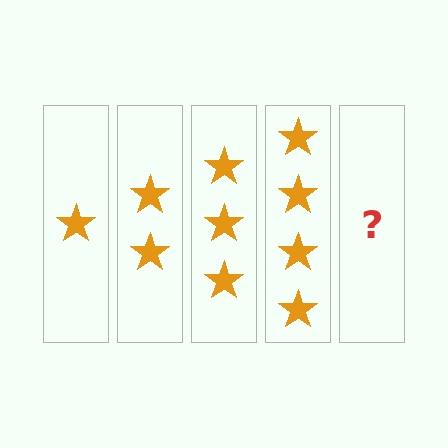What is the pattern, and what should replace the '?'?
The pattern is that each step adds one more star. The '?' should be 5 stars.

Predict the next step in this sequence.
The next step is 5 stars.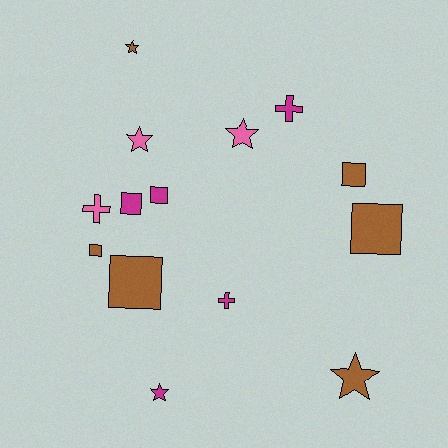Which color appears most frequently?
Brown, with 6 objects.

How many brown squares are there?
There are 4 brown squares.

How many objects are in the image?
There are 14 objects.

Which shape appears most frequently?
Square, with 6 objects.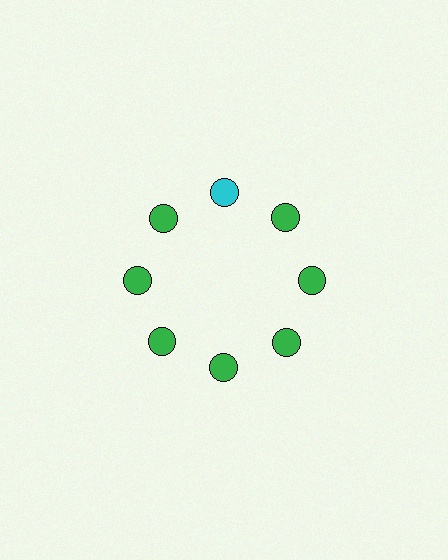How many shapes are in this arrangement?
There are 8 shapes arranged in a ring pattern.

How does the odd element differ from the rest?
It has a different color: cyan instead of green.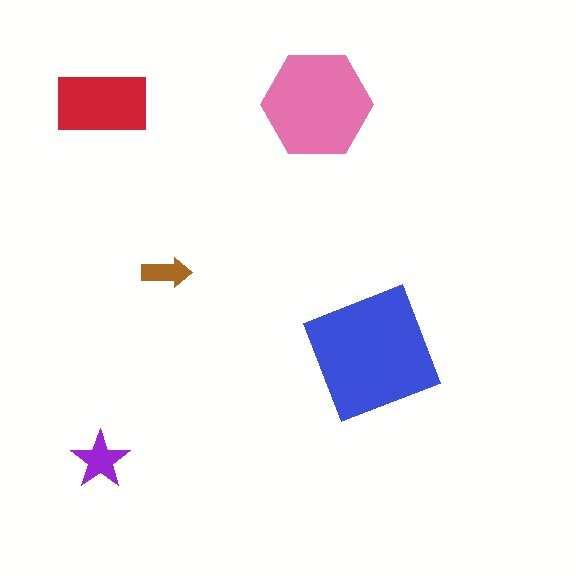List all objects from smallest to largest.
The brown arrow, the purple star, the red rectangle, the pink hexagon, the blue square.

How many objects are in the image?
There are 5 objects in the image.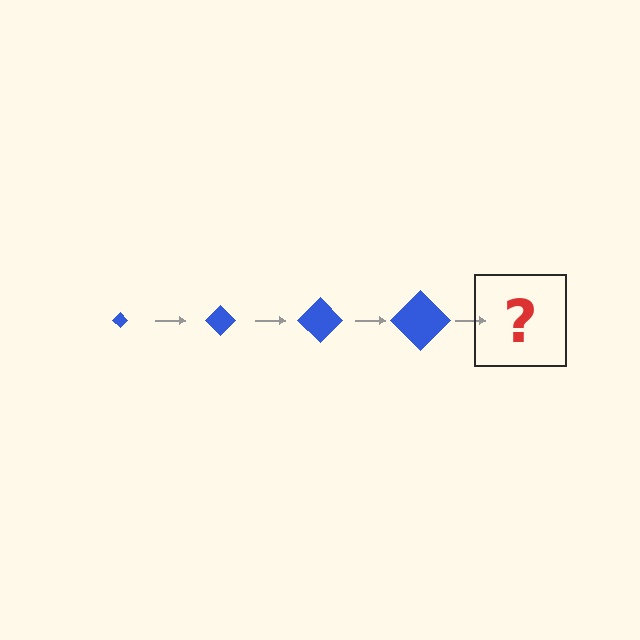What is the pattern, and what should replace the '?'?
The pattern is that the diamond gets progressively larger each step. The '?' should be a blue diamond, larger than the previous one.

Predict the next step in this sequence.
The next step is a blue diamond, larger than the previous one.